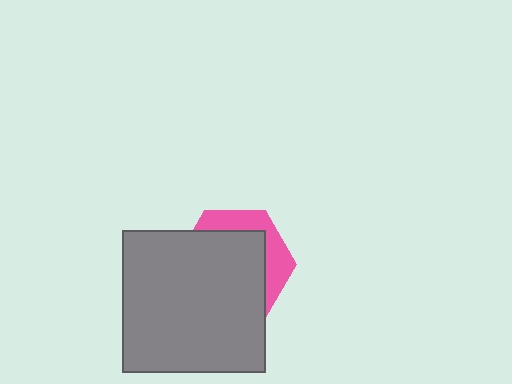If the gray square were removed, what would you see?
You would see the complete pink hexagon.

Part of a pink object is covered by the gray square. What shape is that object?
It is a hexagon.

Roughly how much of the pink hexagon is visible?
A small part of it is visible (roughly 30%).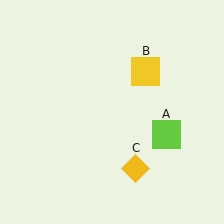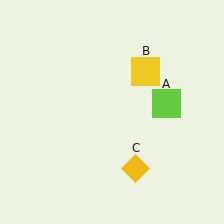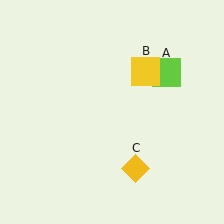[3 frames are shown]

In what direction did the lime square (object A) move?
The lime square (object A) moved up.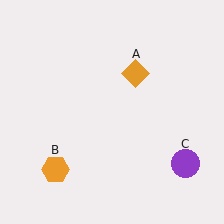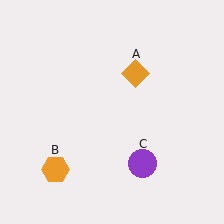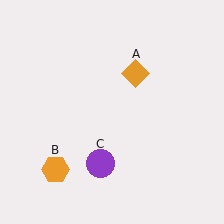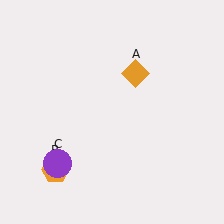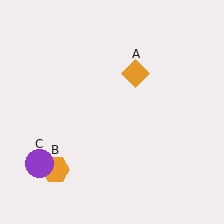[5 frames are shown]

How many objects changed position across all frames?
1 object changed position: purple circle (object C).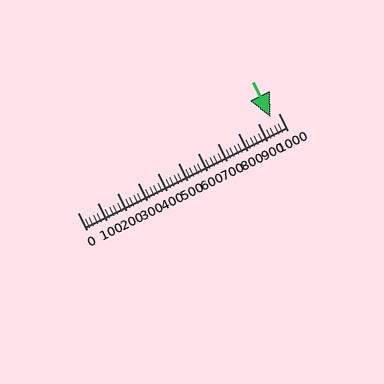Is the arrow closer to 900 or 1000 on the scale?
The arrow is closer to 1000.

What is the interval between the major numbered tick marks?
The major tick marks are spaced 100 units apart.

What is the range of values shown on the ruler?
The ruler shows values from 0 to 1000.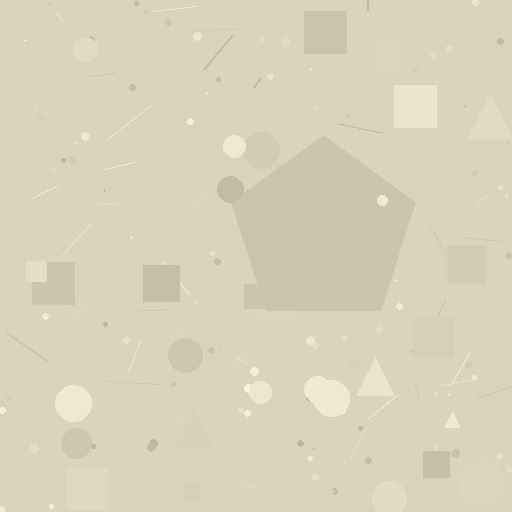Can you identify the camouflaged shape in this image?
The camouflaged shape is a pentagon.